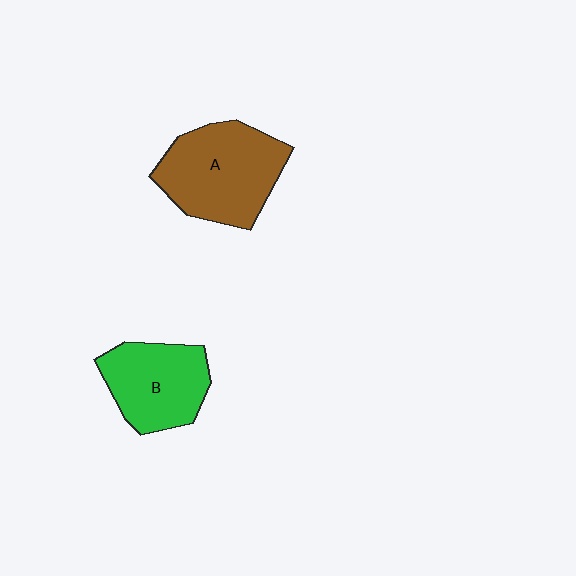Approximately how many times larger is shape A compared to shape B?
Approximately 1.3 times.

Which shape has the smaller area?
Shape B (green).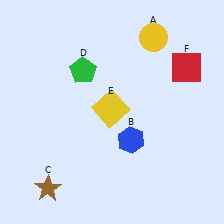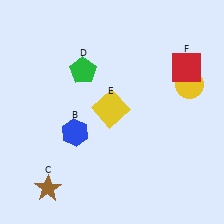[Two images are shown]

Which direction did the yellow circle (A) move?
The yellow circle (A) moved down.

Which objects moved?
The objects that moved are: the yellow circle (A), the blue hexagon (B).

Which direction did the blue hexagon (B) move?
The blue hexagon (B) moved left.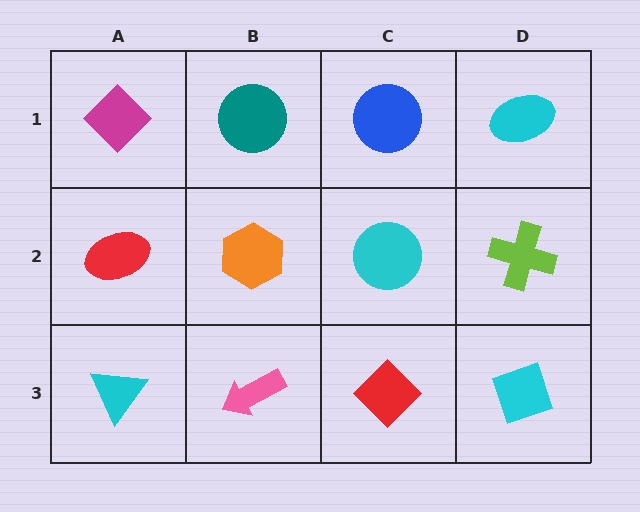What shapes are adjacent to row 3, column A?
A red ellipse (row 2, column A), a pink arrow (row 3, column B).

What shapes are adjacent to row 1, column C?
A cyan circle (row 2, column C), a teal circle (row 1, column B), a cyan ellipse (row 1, column D).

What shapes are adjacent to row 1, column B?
An orange hexagon (row 2, column B), a magenta diamond (row 1, column A), a blue circle (row 1, column C).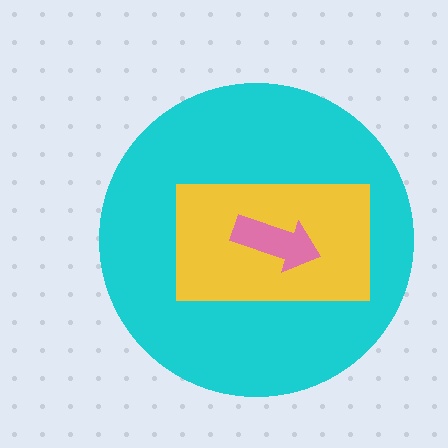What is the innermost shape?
The pink arrow.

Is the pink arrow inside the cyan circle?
Yes.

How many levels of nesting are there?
3.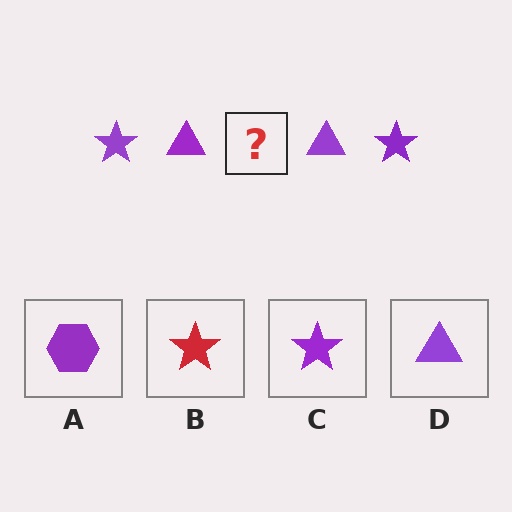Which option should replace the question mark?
Option C.